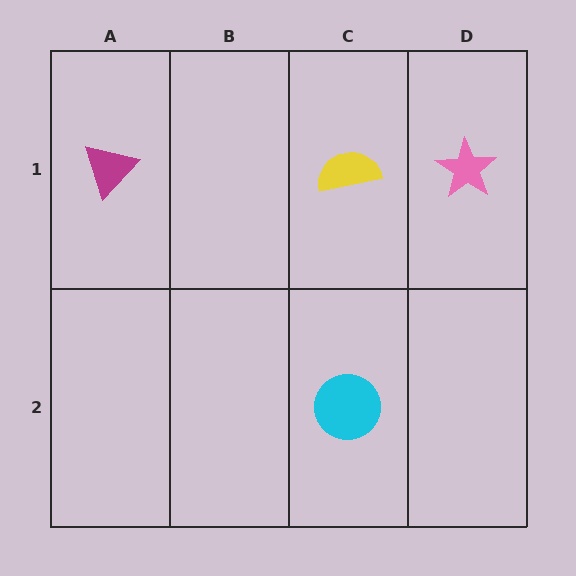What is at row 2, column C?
A cyan circle.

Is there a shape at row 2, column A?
No, that cell is empty.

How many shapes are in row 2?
1 shape.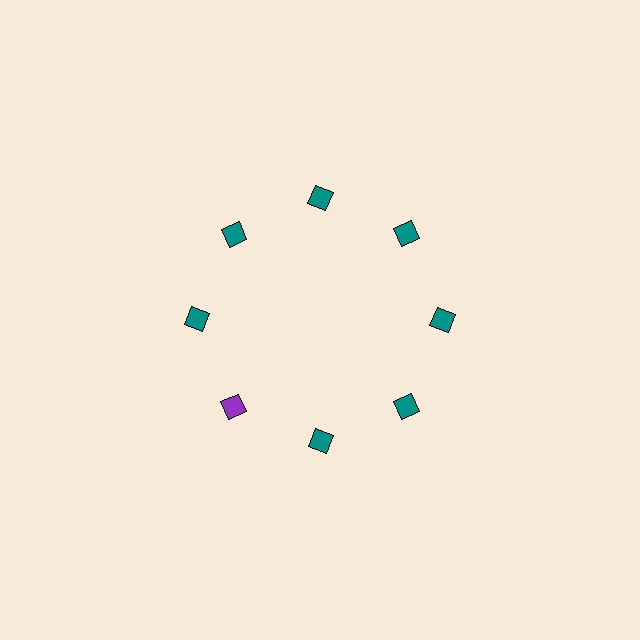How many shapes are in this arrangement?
There are 8 shapes arranged in a ring pattern.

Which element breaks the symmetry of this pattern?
The purple diamond at roughly the 8 o'clock position breaks the symmetry. All other shapes are teal diamonds.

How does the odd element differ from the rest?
It has a different color: purple instead of teal.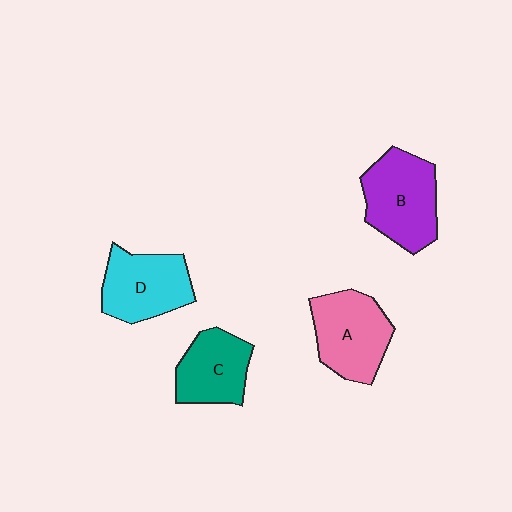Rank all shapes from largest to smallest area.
From largest to smallest: B (purple), A (pink), D (cyan), C (teal).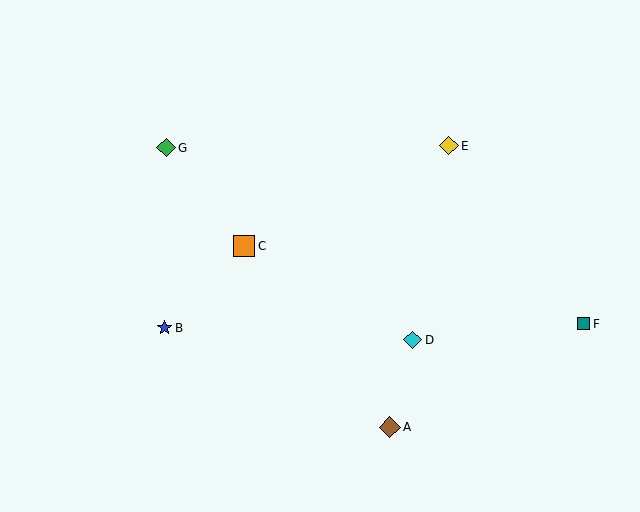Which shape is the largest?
The orange square (labeled C) is the largest.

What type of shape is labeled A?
Shape A is a brown diamond.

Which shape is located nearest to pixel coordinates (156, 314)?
The blue star (labeled B) at (165, 328) is nearest to that location.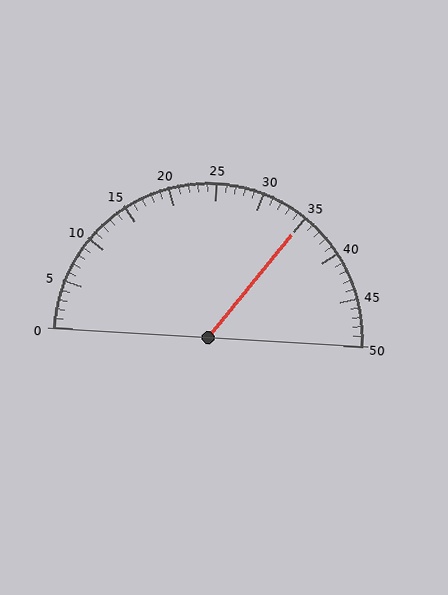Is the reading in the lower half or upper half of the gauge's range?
The reading is in the upper half of the range (0 to 50).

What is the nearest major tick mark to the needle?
The nearest major tick mark is 35.